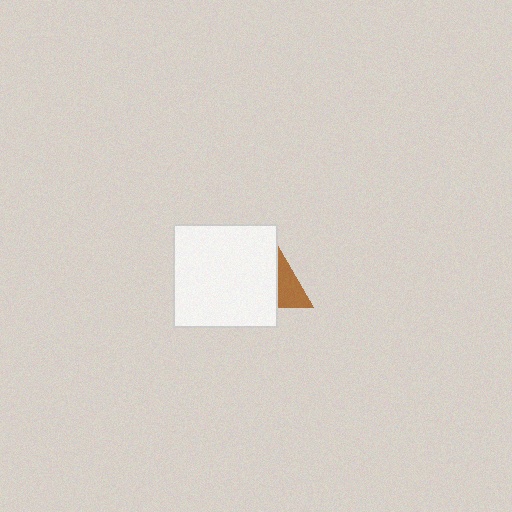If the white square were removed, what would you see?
You would see the complete brown triangle.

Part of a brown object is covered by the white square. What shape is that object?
It is a triangle.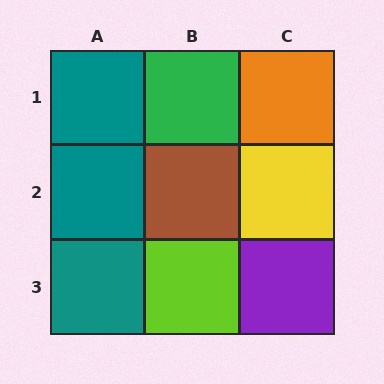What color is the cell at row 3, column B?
Lime.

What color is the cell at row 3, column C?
Purple.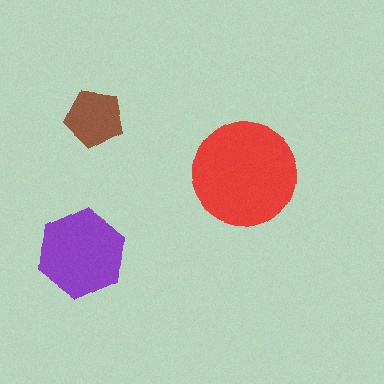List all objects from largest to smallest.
The red circle, the purple hexagon, the brown pentagon.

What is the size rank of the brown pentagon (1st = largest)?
3rd.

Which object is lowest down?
The purple hexagon is bottommost.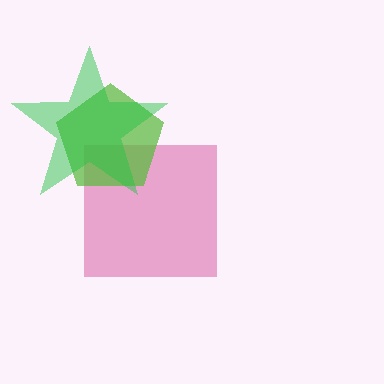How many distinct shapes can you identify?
There are 3 distinct shapes: a pink square, a lime pentagon, a green star.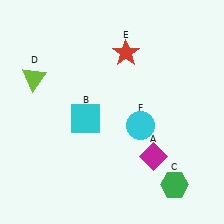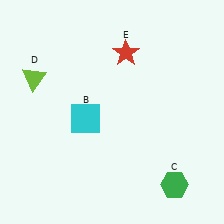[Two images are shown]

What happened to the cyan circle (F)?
The cyan circle (F) was removed in Image 2. It was in the bottom-right area of Image 1.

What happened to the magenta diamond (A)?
The magenta diamond (A) was removed in Image 2. It was in the bottom-right area of Image 1.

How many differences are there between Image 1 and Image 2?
There are 2 differences between the two images.